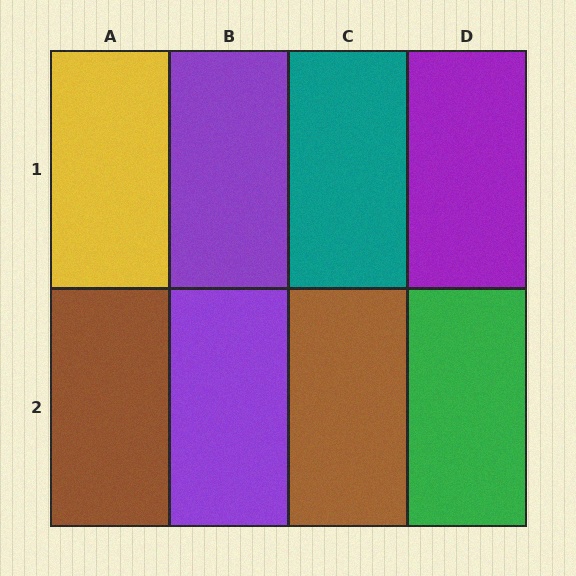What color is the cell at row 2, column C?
Brown.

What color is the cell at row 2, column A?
Brown.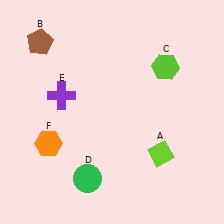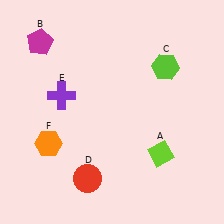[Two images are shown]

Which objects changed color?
B changed from brown to magenta. D changed from green to red.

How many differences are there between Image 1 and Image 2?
There are 2 differences between the two images.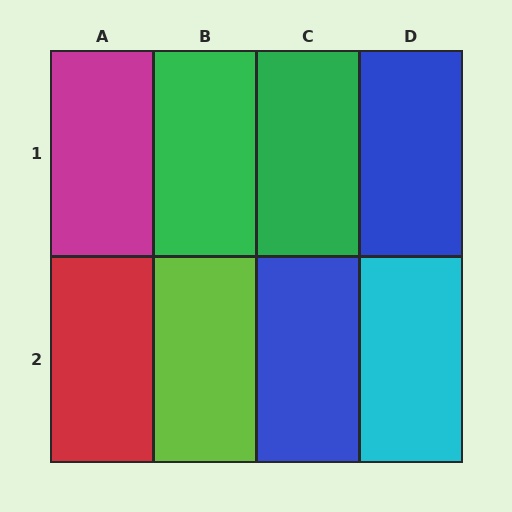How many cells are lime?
1 cell is lime.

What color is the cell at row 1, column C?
Green.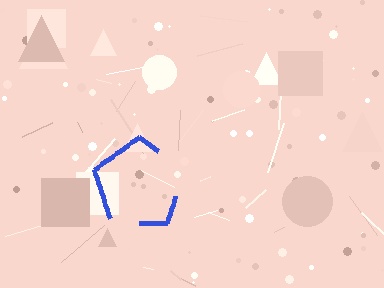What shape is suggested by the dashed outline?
The dashed outline suggests a pentagon.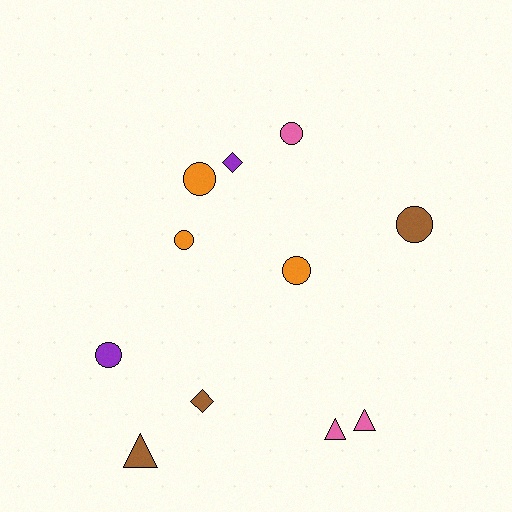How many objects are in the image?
There are 11 objects.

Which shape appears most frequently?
Circle, with 6 objects.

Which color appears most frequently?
Brown, with 3 objects.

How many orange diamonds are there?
There are no orange diamonds.